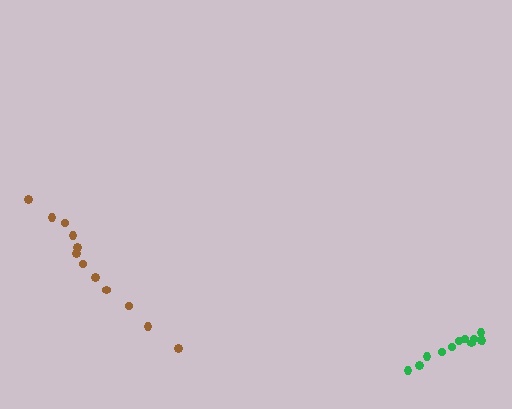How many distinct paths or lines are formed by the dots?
There are 2 distinct paths.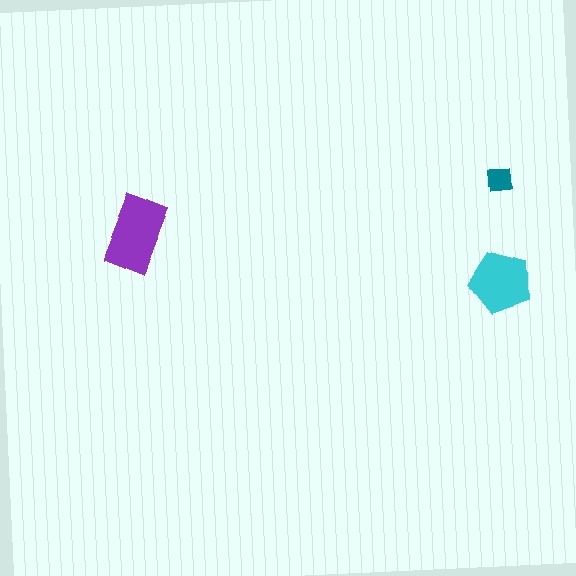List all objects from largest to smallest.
The purple rectangle, the cyan pentagon, the teal square.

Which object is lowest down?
The cyan pentagon is bottommost.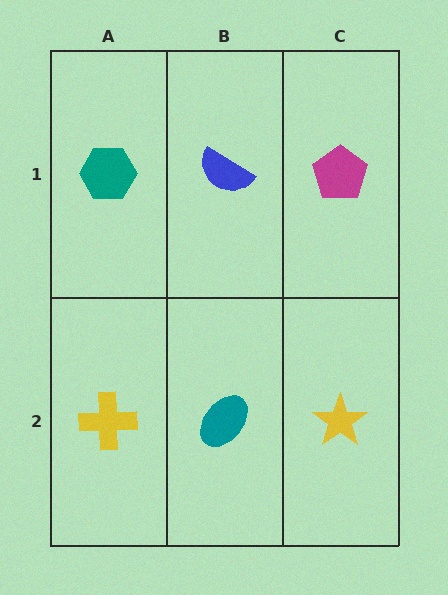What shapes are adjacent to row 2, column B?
A blue semicircle (row 1, column B), a yellow cross (row 2, column A), a yellow star (row 2, column C).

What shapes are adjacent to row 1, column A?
A yellow cross (row 2, column A), a blue semicircle (row 1, column B).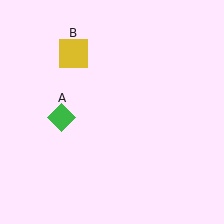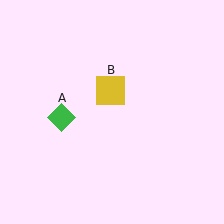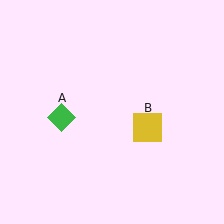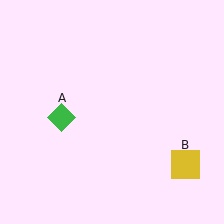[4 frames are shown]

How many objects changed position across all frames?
1 object changed position: yellow square (object B).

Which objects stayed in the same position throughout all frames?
Green diamond (object A) remained stationary.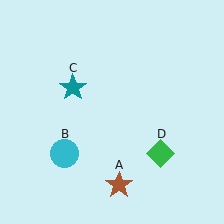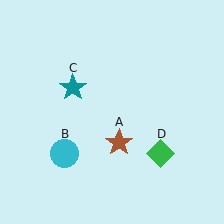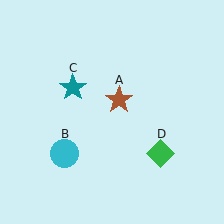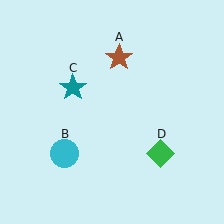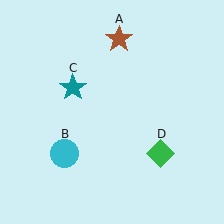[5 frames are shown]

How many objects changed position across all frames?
1 object changed position: brown star (object A).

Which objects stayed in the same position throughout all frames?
Cyan circle (object B) and teal star (object C) and green diamond (object D) remained stationary.